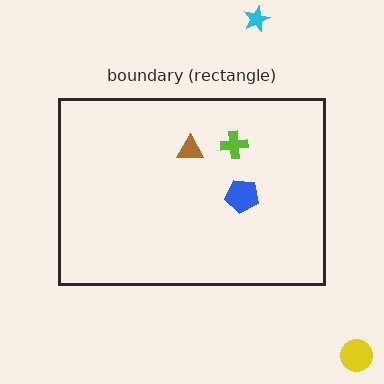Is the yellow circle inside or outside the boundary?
Outside.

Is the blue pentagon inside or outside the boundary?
Inside.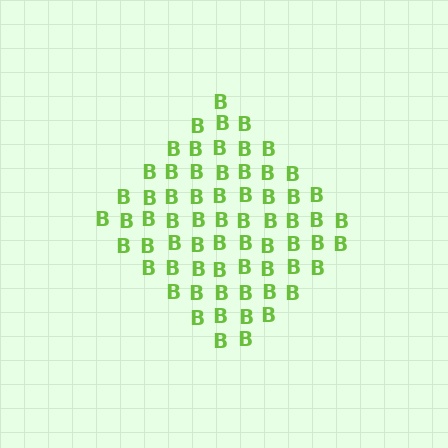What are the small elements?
The small elements are letter B's.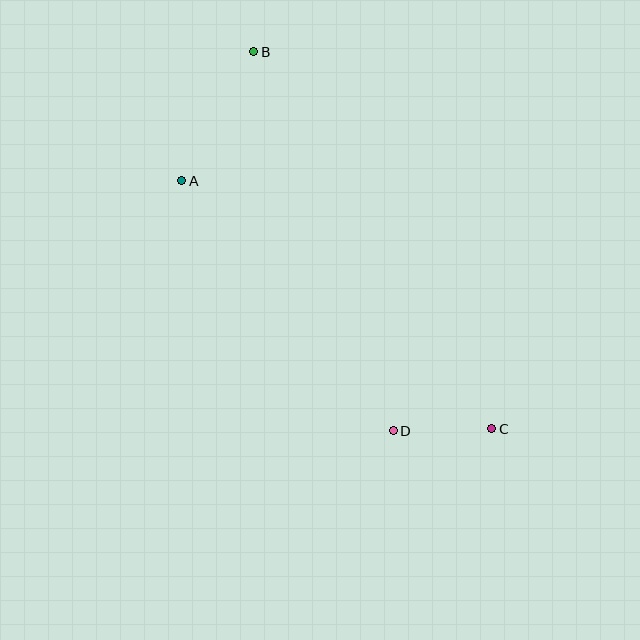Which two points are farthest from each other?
Points B and C are farthest from each other.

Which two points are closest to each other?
Points C and D are closest to each other.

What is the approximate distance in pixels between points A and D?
The distance between A and D is approximately 328 pixels.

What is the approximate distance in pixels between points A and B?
The distance between A and B is approximately 147 pixels.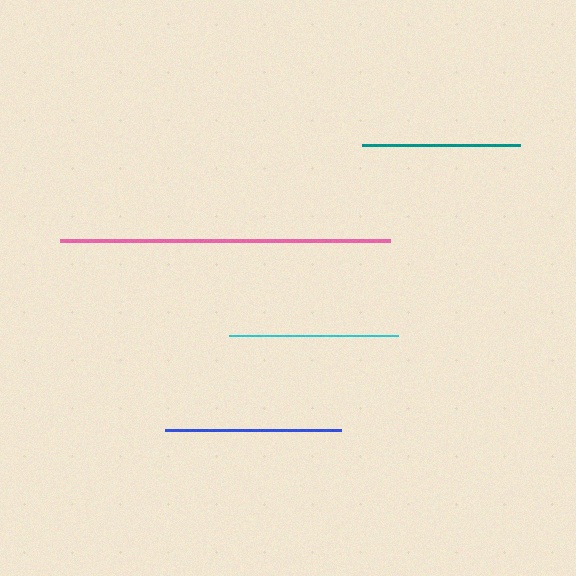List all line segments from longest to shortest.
From longest to shortest: pink, blue, cyan, teal.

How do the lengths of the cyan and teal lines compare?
The cyan and teal lines are approximately the same length.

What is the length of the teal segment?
The teal segment is approximately 158 pixels long.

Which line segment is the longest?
The pink line is the longest at approximately 330 pixels.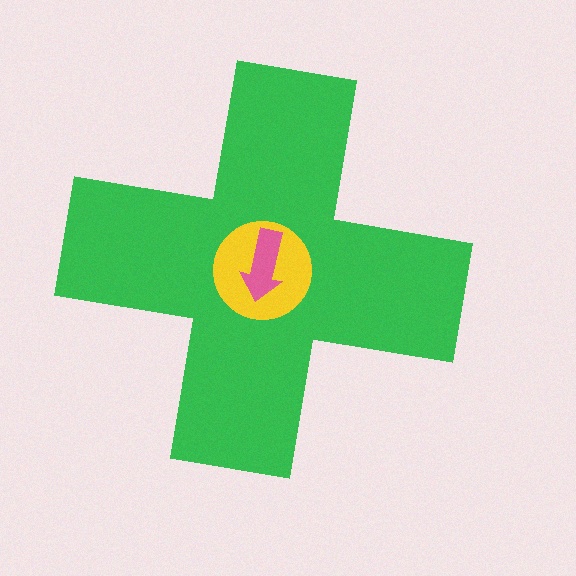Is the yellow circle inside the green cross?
Yes.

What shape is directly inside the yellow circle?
The pink arrow.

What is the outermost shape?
The green cross.